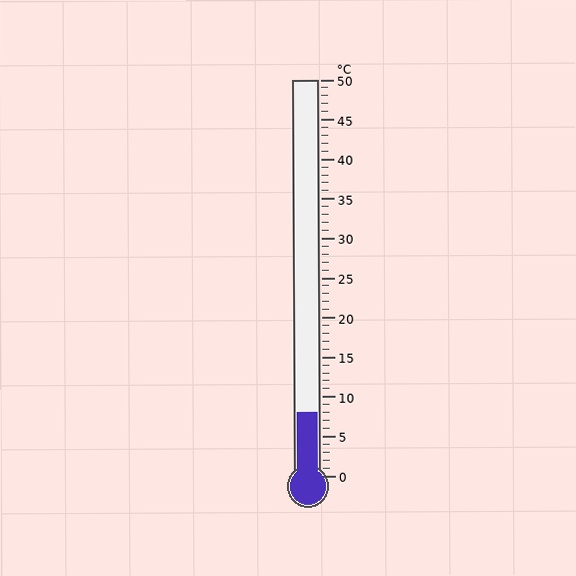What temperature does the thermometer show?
The thermometer shows approximately 8°C.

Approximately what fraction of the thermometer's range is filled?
The thermometer is filled to approximately 15% of its range.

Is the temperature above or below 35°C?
The temperature is below 35°C.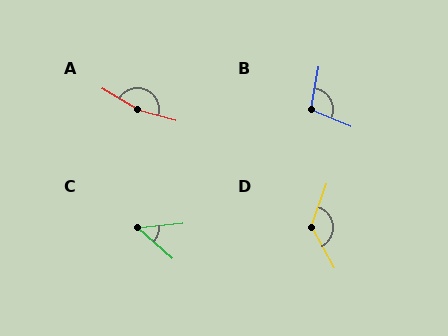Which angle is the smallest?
C, at approximately 47 degrees.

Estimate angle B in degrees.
Approximately 103 degrees.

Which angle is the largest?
A, at approximately 164 degrees.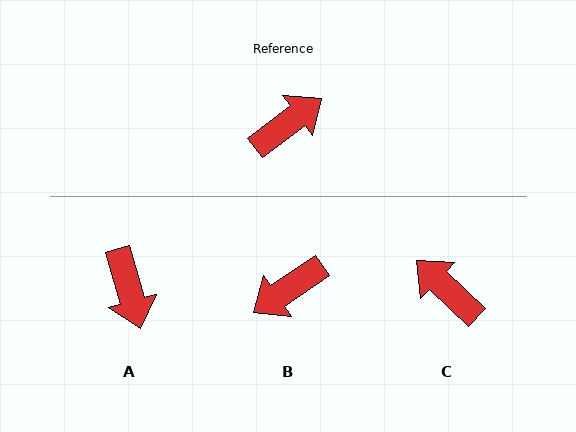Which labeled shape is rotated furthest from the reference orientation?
B, about 177 degrees away.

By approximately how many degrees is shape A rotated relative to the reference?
Approximately 111 degrees clockwise.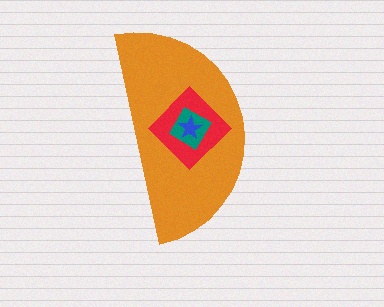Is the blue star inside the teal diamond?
Yes.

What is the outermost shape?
The orange semicircle.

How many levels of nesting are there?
4.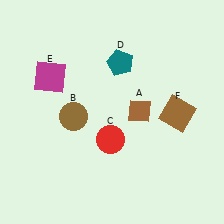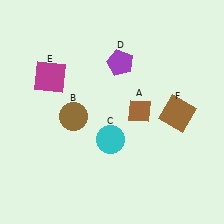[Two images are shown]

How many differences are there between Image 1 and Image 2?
There are 2 differences between the two images.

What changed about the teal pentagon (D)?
In Image 1, D is teal. In Image 2, it changed to purple.